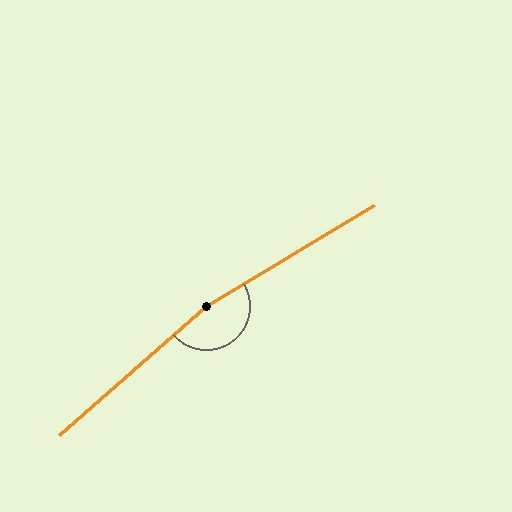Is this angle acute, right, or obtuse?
It is obtuse.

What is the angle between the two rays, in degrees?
Approximately 170 degrees.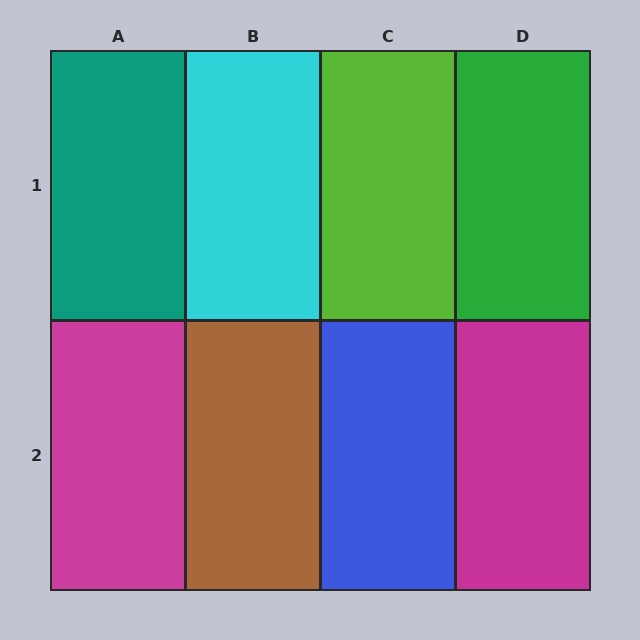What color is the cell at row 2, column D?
Magenta.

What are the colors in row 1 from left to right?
Teal, cyan, lime, green.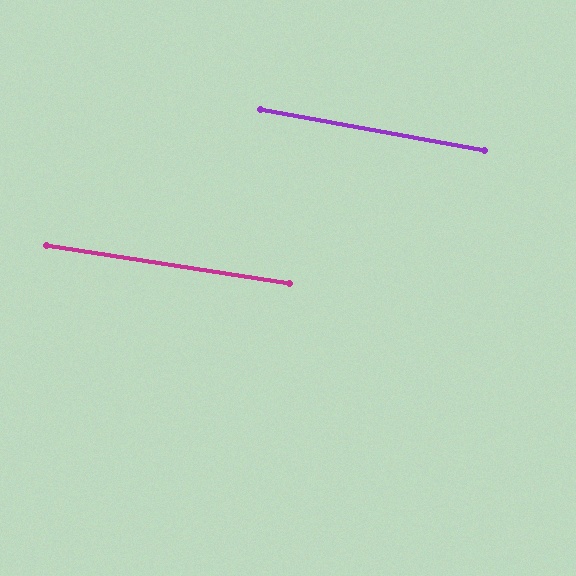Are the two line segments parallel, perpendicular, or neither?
Parallel — their directions differ by only 1.5°.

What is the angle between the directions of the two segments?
Approximately 2 degrees.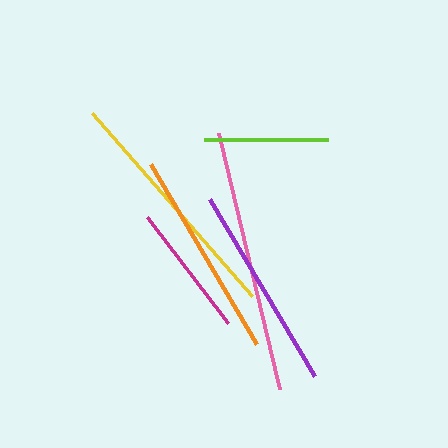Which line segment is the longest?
The pink line is the longest at approximately 264 pixels.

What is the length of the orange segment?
The orange segment is approximately 210 pixels long.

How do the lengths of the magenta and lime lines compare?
The magenta and lime lines are approximately the same length.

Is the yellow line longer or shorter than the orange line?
The yellow line is longer than the orange line.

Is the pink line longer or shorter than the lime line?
The pink line is longer than the lime line.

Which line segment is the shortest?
The lime line is the shortest at approximately 123 pixels.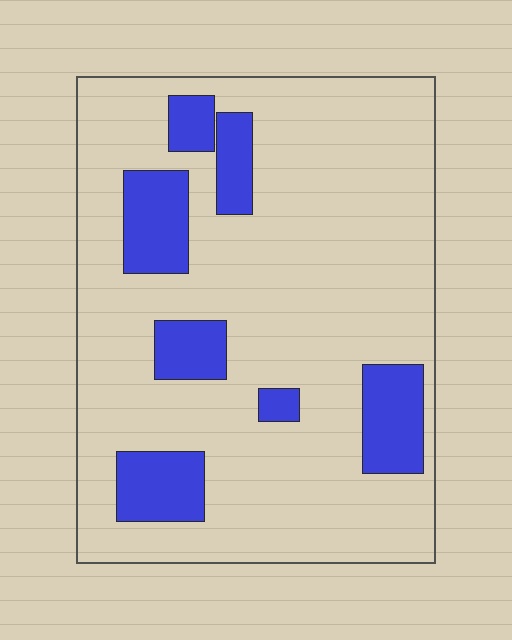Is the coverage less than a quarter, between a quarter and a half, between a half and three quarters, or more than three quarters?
Less than a quarter.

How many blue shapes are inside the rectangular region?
7.